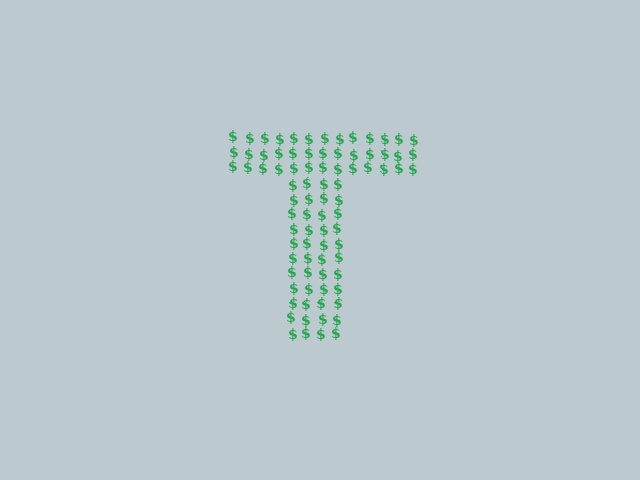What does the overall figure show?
The overall figure shows the letter T.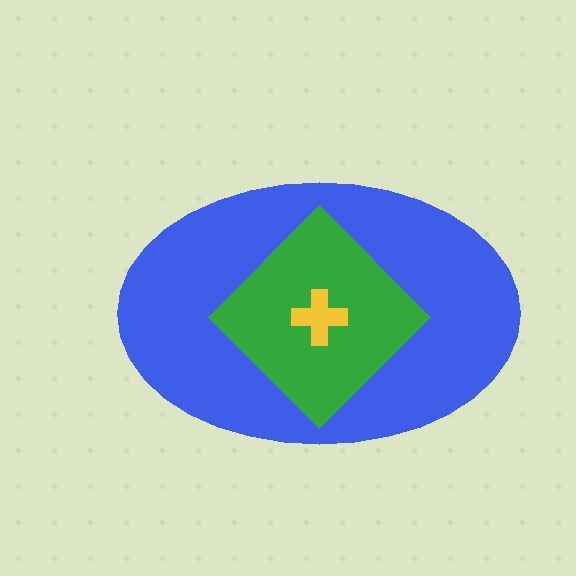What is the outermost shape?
The blue ellipse.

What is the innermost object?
The yellow cross.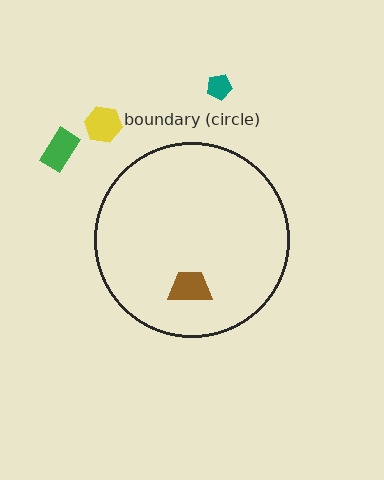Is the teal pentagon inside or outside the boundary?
Outside.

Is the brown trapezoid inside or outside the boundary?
Inside.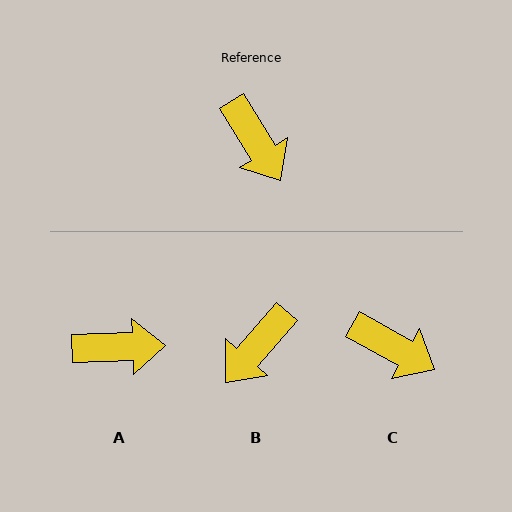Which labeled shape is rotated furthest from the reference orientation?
B, about 73 degrees away.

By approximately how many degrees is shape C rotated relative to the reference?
Approximately 29 degrees counter-clockwise.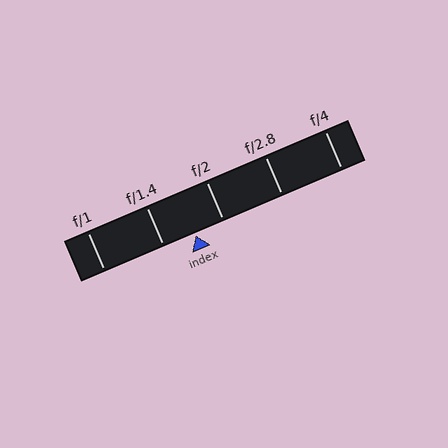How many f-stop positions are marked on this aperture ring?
There are 5 f-stop positions marked.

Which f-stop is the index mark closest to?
The index mark is closest to f/2.